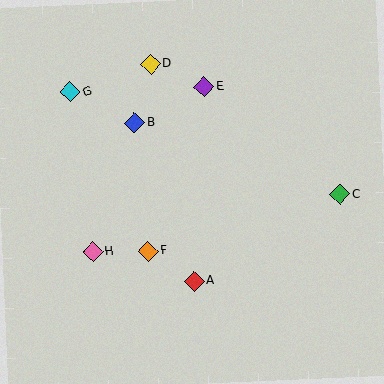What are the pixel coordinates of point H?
Point H is at (93, 252).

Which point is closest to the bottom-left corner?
Point H is closest to the bottom-left corner.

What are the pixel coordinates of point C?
Point C is at (340, 194).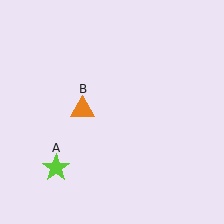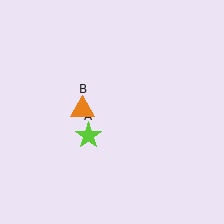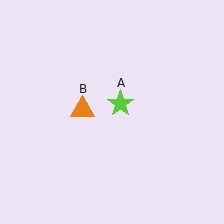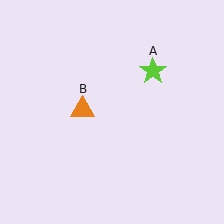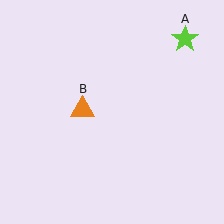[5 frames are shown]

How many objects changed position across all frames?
1 object changed position: lime star (object A).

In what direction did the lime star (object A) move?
The lime star (object A) moved up and to the right.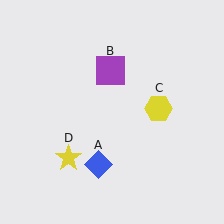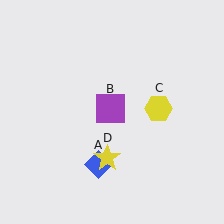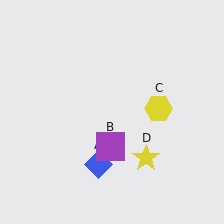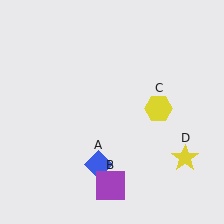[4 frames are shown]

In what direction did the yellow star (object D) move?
The yellow star (object D) moved right.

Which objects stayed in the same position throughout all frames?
Blue diamond (object A) and yellow hexagon (object C) remained stationary.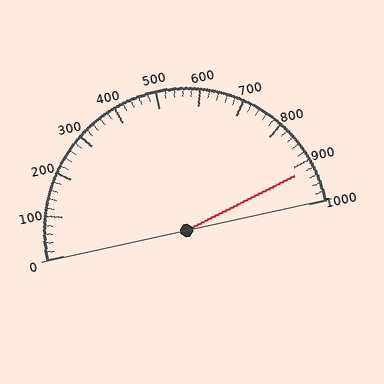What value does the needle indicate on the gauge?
The needle indicates approximately 920.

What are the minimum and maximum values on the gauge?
The gauge ranges from 0 to 1000.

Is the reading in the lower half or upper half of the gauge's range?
The reading is in the upper half of the range (0 to 1000).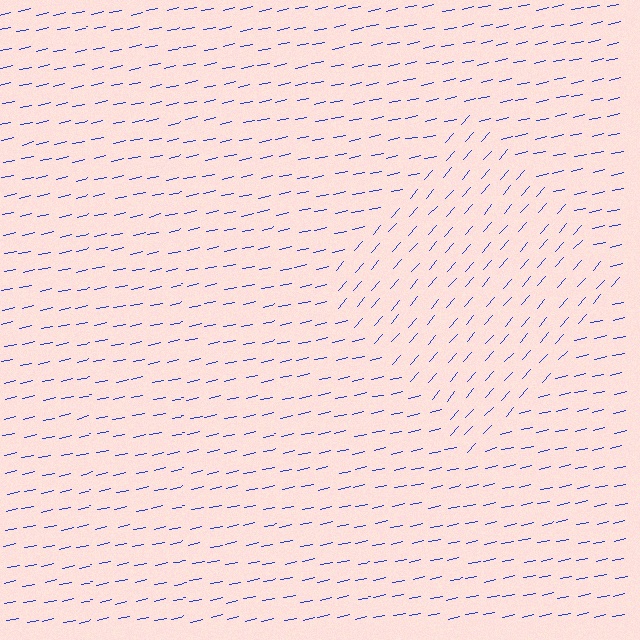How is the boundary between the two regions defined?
The boundary is defined purely by a change in line orientation (approximately 37 degrees difference). All lines are the same color and thickness.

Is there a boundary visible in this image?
Yes, there is a texture boundary formed by a change in line orientation.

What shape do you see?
I see a diamond.